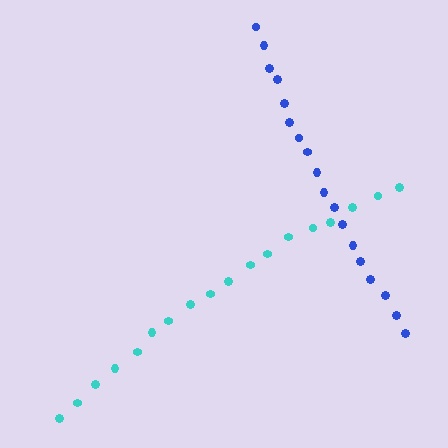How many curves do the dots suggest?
There are 2 distinct paths.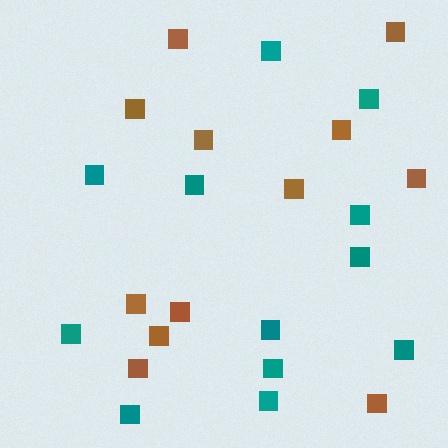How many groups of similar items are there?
There are 2 groups: one group of brown squares (12) and one group of teal squares (12).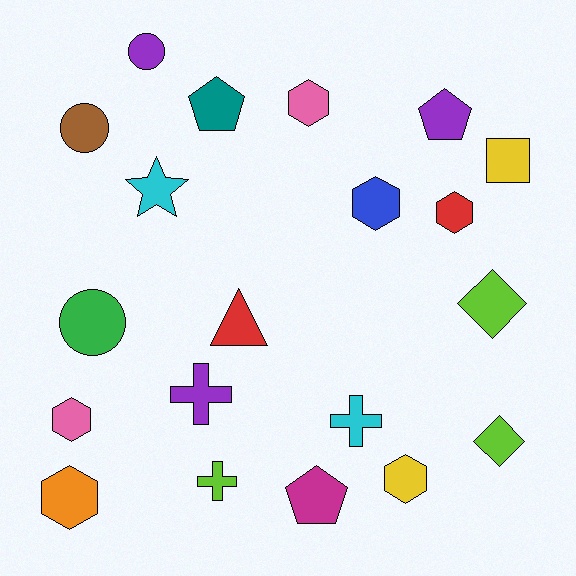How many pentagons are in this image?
There are 3 pentagons.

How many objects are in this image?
There are 20 objects.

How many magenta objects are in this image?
There is 1 magenta object.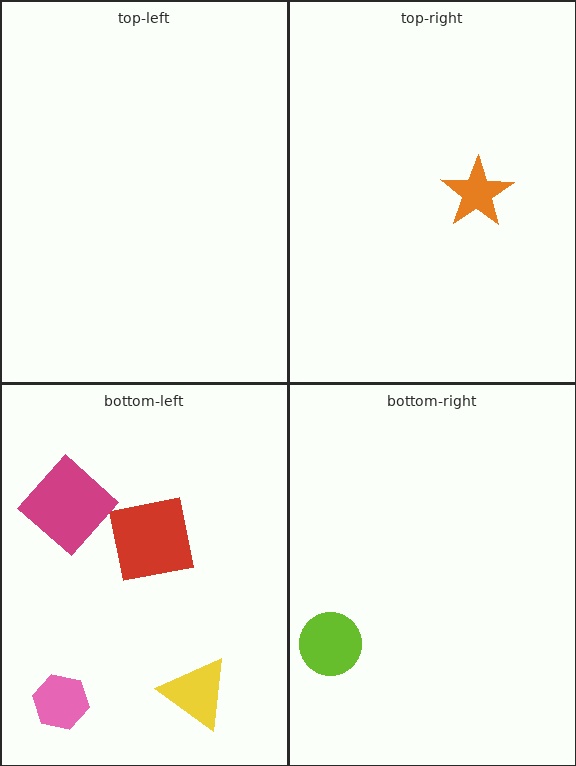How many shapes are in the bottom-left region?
4.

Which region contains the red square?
The bottom-left region.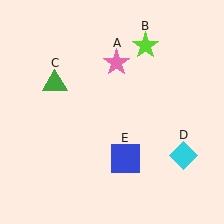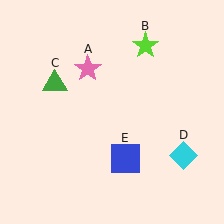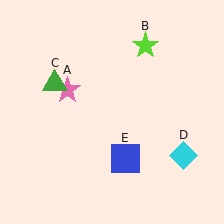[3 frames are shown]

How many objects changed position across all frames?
1 object changed position: pink star (object A).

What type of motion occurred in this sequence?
The pink star (object A) rotated counterclockwise around the center of the scene.